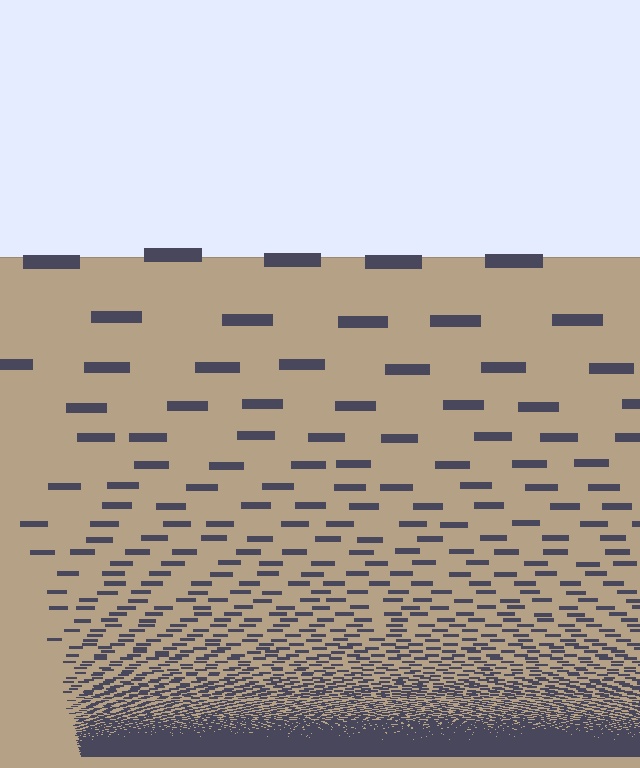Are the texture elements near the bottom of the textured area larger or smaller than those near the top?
Smaller. The gradient is inverted — elements near the bottom are smaller and denser.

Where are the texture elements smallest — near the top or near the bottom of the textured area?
Near the bottom.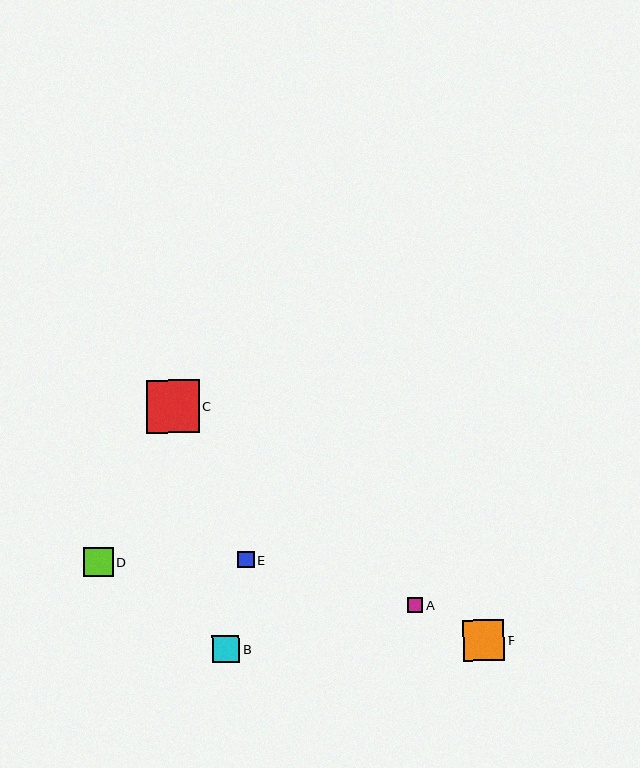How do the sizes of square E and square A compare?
Square E and square A are approximately the same size.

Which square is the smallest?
Square A is the smallest with a size of approximately 15 pixels.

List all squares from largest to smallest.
From largest to smallest: C, F, D, B, E, A.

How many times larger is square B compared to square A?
Square B is approximately 1.8 times the size of square A.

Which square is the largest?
Square C is the largest with a size of approximately 53 pixels.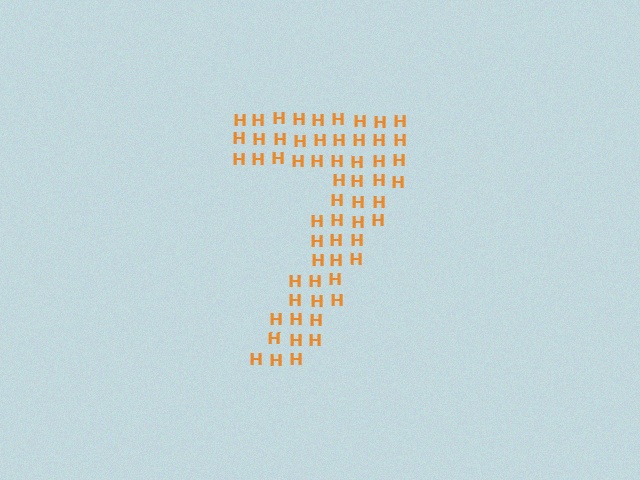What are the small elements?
The small elements are letter H's.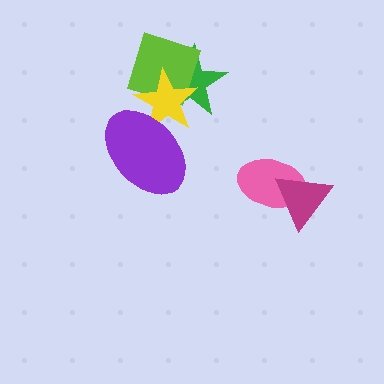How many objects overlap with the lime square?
2 objects overlap with the lime square.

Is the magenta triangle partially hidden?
No, no other shape covers it.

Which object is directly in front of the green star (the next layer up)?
The lime square is directly in front of the green star.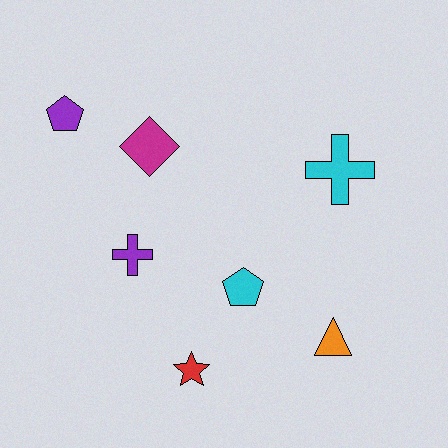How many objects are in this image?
There are 7 objects.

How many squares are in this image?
There are no squares.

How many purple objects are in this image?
There are 2 purple objects.